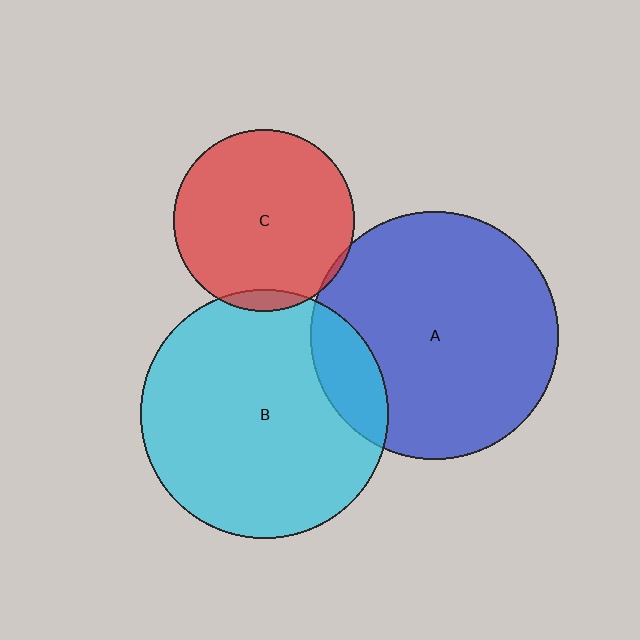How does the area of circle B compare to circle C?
Approximately 1.9 times.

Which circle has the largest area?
Circle B (cyan).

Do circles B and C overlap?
Yes.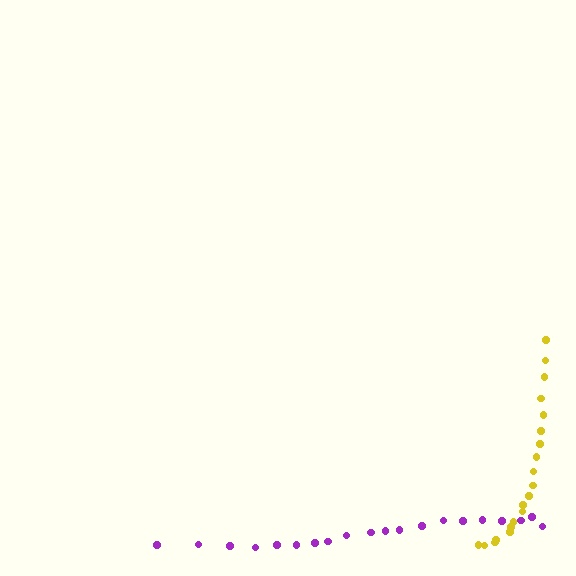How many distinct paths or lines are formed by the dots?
There are 2 distinct paths.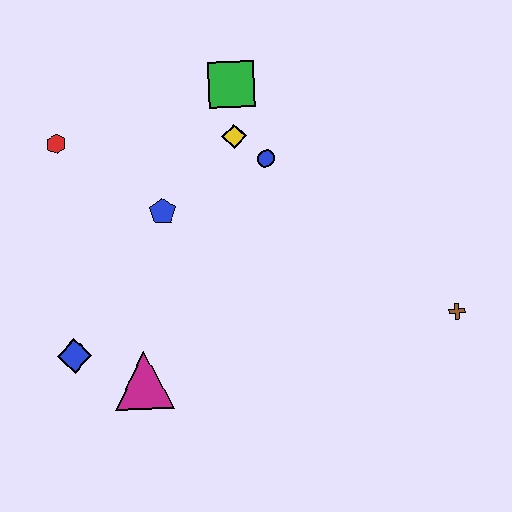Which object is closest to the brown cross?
The blue circle is closest to the brown cross.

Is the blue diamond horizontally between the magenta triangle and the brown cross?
No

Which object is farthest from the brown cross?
The red hexagon is farthest from the brown cross.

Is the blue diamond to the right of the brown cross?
No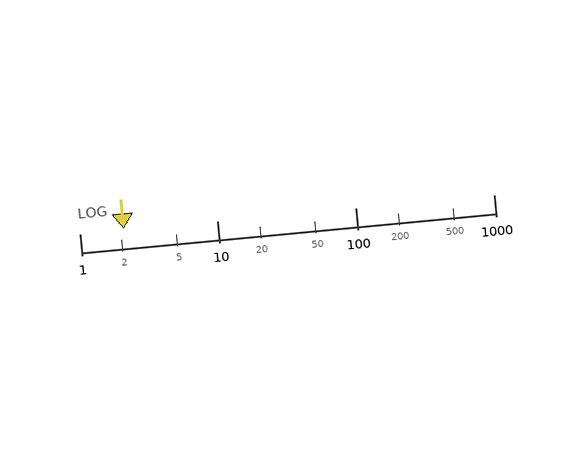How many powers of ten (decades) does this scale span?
The scale spans 3 decades, from 1 to 1000.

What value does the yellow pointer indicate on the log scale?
The pointer indicates approximately 2.1.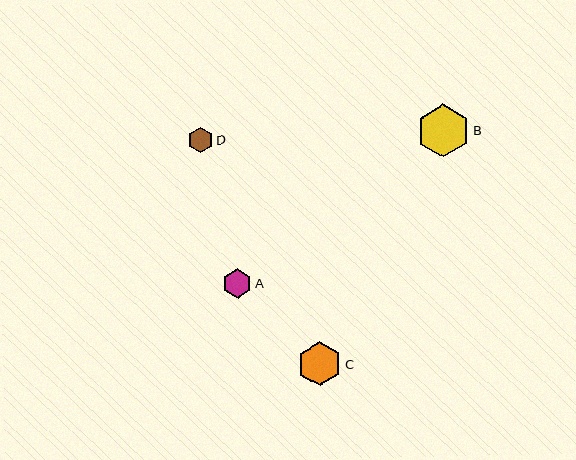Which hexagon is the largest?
Hexagon B is the largest with a size of approximately 53 pixels.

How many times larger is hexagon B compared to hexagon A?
Hexagon B is approximately 1.8 times the size of hexagon A.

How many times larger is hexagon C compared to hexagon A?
Hexagon C is approximately 1.5 times the size of hexagon A.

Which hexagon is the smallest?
Hexagon D is the smallest with a size of approximately 25 pixels.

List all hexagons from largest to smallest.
From largest to smallest: B, C, A, D.